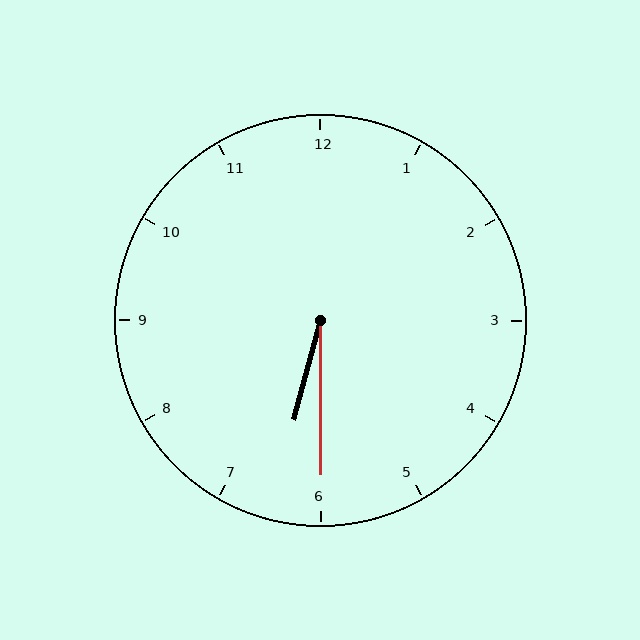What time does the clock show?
6:30.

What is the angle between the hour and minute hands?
Approximately 15 degrees.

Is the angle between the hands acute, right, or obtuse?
It is acute.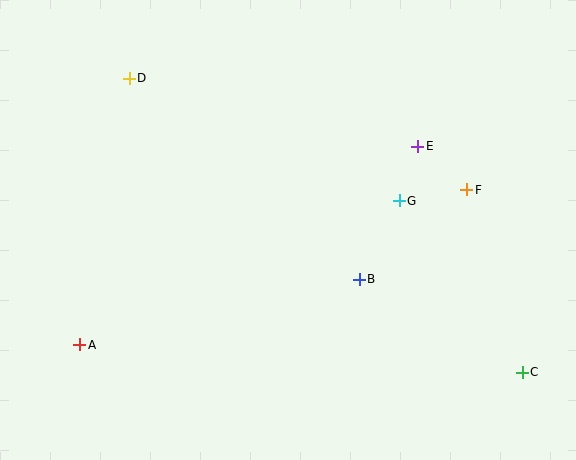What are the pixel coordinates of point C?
Point C is at (522, 372).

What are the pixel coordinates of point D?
Point D is at (129, 78).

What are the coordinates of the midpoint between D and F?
The midpoint between D and F is at (298, 134).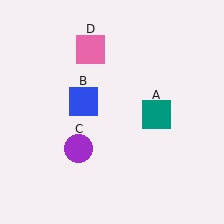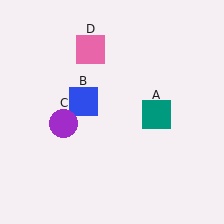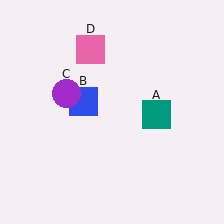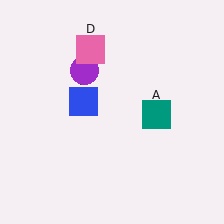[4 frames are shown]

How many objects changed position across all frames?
1 object changed position: purple circle (object C).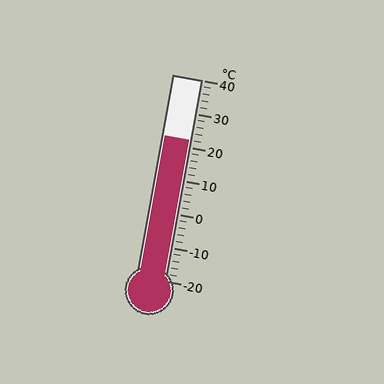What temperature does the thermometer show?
The thermometer shows approximately 22°C.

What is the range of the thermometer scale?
The thermometer scale ranges from -20°C to 40°C.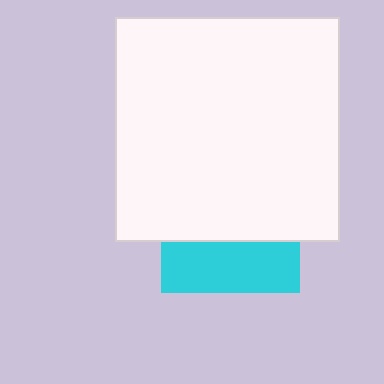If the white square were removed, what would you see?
You would see the complete cyan square.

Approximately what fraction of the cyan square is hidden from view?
Roughly 63% of the cyan square is hidden behind the white square.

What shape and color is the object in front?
The object in front is a white square.